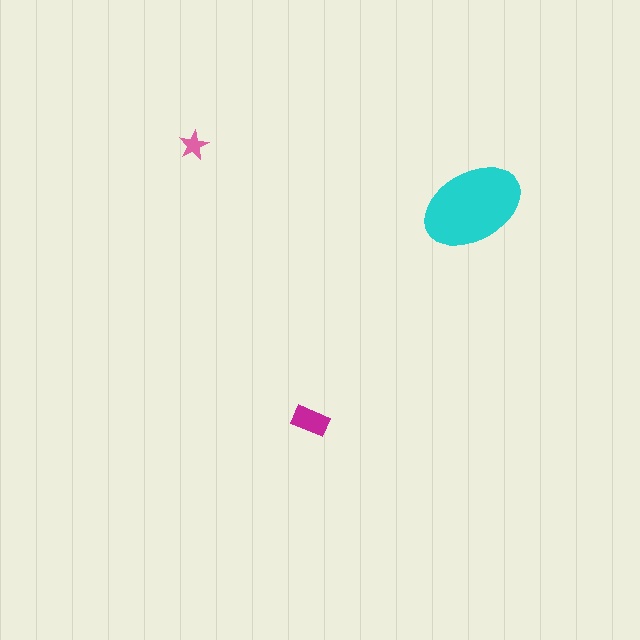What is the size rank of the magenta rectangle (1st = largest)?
2nd.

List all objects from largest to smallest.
The cyan ellipse, the magenta rectangle, the pink star.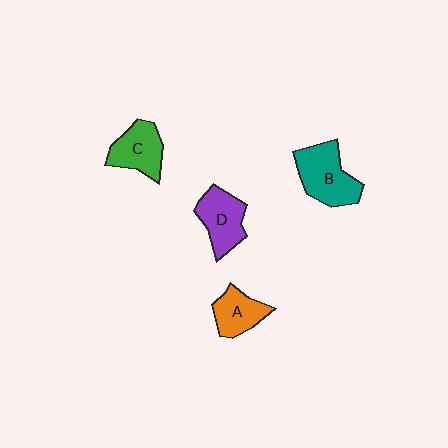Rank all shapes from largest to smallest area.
From largest to smallest: B (teal), D (purple), C (green), A (orange).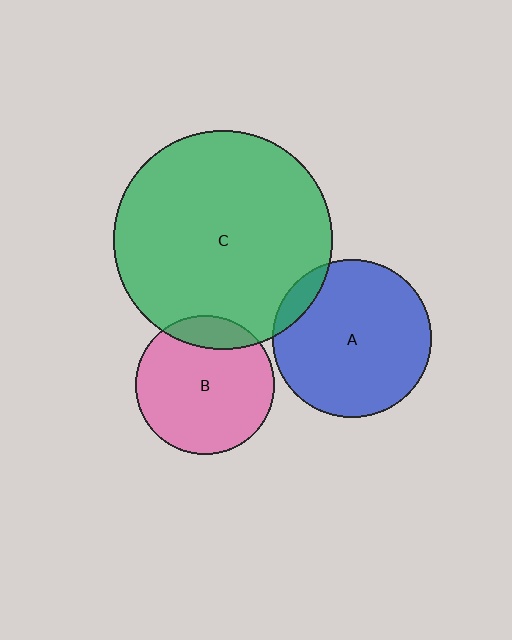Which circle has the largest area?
Circle C (green).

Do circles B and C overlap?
Yes.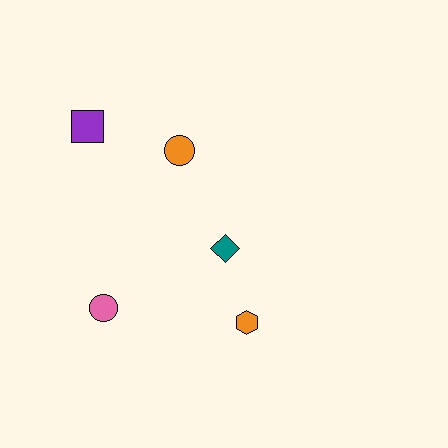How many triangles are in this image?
There are no triangles.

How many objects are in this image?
There are 5 objects.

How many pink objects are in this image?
There is 1 pink object.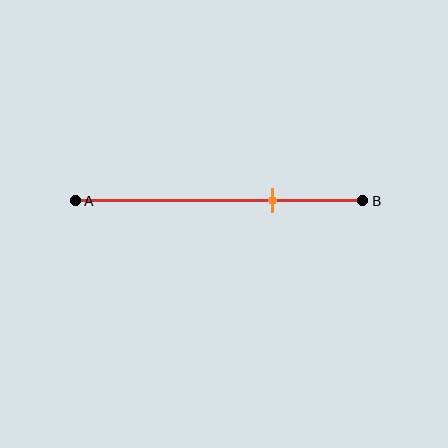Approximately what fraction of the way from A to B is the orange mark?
The orange mark is approximately 70% of the way from A to B.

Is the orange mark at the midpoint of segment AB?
No, the mark is at about 70% from A, not at the 50% midpoint.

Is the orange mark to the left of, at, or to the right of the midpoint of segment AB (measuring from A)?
The orange mark is to the right of the midpoint of segment AB.